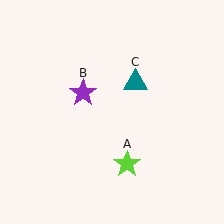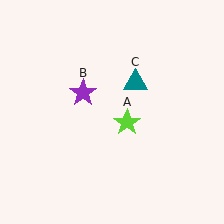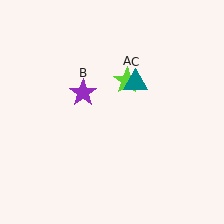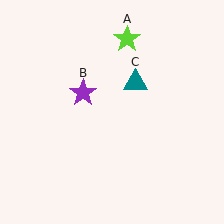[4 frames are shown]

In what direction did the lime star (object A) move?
The lime star (object A) moved up.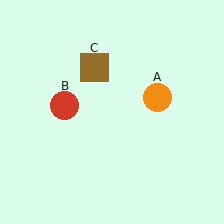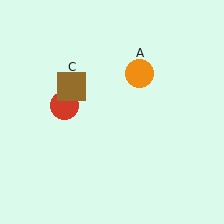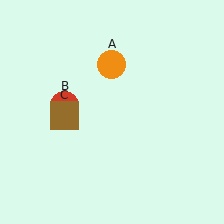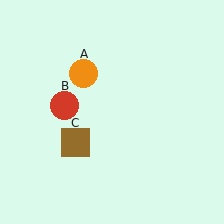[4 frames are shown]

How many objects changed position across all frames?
2 objects changed position: orange circle (object A), brown square (object C).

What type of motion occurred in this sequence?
The orange circle (object A), brown square (object C) rotated counterclockwise around the center of the scene.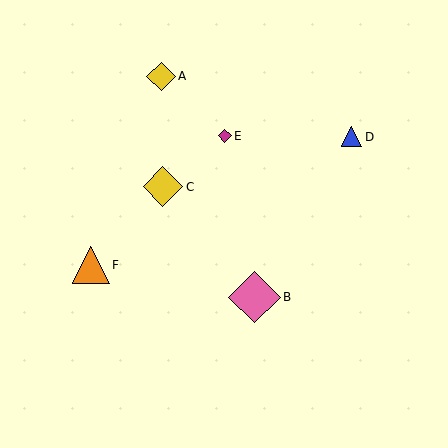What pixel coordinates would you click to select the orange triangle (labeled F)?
Click at (91, 265) to select the orange triangle F.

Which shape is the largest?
The pink diamond (labeled B) is the largest.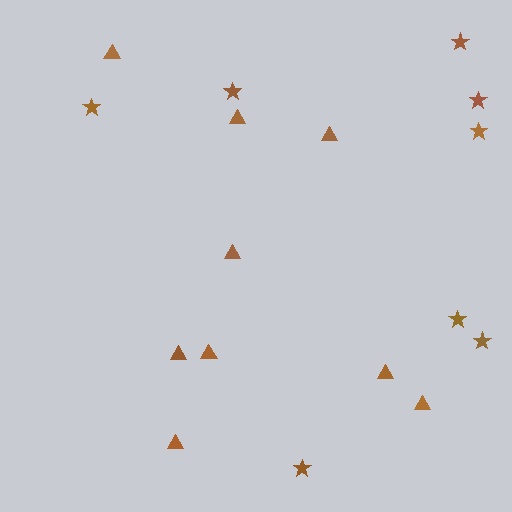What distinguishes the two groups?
There are 2 groups: one group of triangles (9) and one group of stars (8).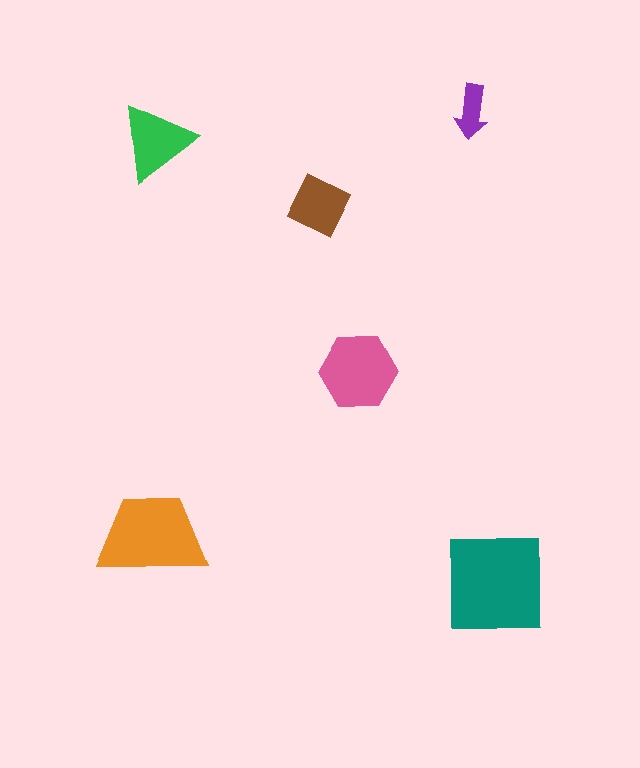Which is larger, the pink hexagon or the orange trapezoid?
The orange trapezoid.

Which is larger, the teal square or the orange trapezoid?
The teal square.